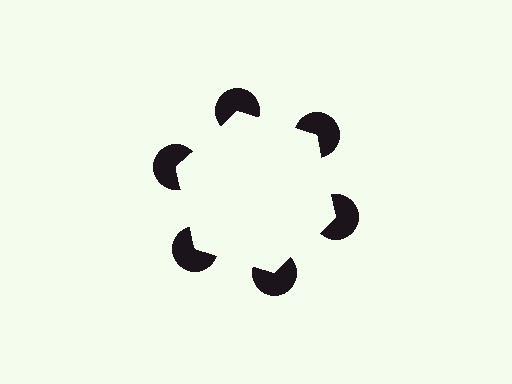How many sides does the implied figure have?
6 sides.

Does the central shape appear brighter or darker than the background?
It typically appears slightly brighter than the background, even though no actual brightness change is drawn.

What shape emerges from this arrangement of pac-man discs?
An illusory hexagon — its edges are inferred from the aligned wedge cuts in the pac-man discs, not physically drawn.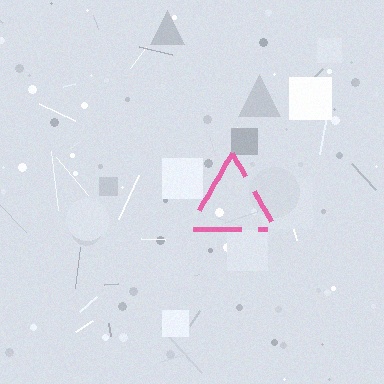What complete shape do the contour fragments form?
The contour fragments form a triangle.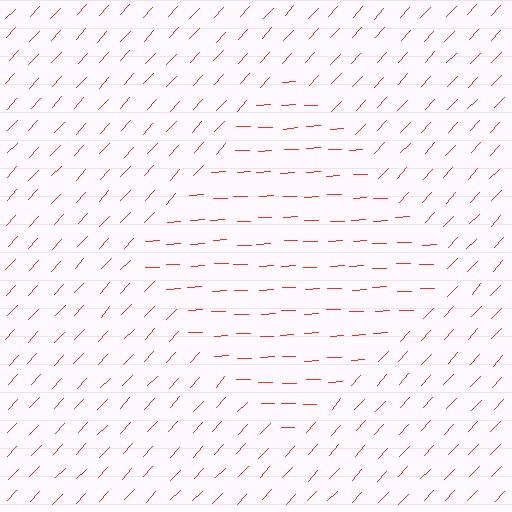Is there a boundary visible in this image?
Yes, there is a texture boundary formed by a change in line orientation.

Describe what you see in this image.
The image is filled with small red line segments. A diamond region in the image has lines oriented differently from the surrounding lines, creating a visible texture boundary.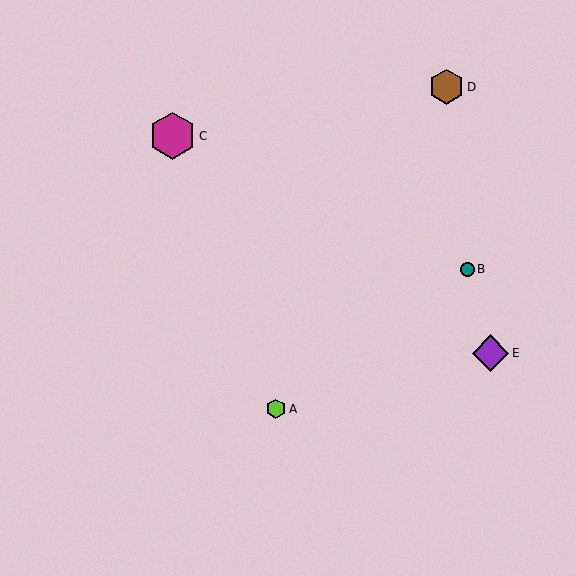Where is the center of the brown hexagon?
The center of the brown hexagon is at (446, 87).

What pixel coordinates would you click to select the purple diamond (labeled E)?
Click at (491, 353) to select the purple diamond E.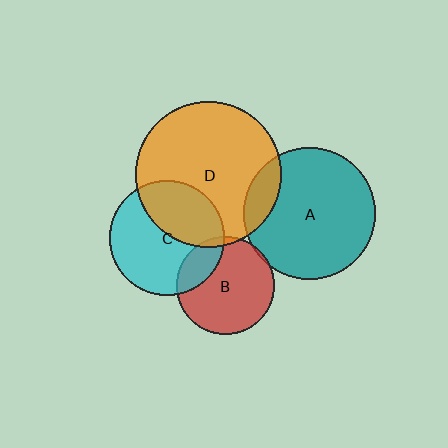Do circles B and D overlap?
Yes.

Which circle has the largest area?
Circle D (orange).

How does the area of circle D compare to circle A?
Approximately 1.2 times.